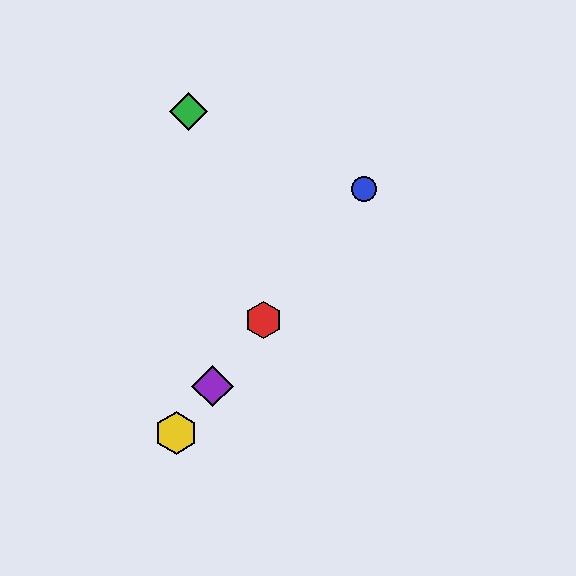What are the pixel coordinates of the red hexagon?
The red hexagon is at (263, 320).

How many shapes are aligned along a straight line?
4 shapes (the red hexagon, the blue circle, the yellow hexagon, the purple diamond) are aligned along a straight line.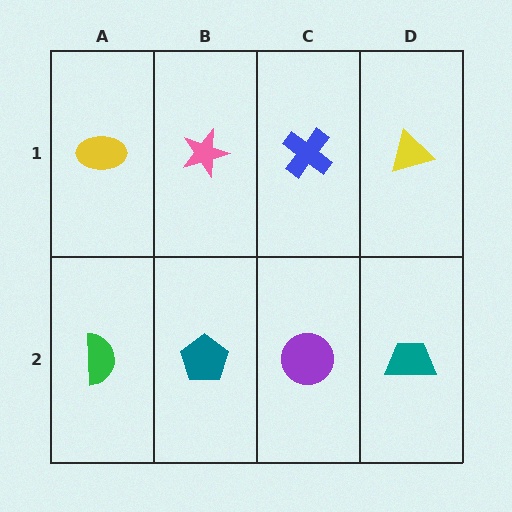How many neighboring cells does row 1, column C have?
3.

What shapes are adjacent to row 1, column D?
A teal trapezoid (row 2, column D), a blue cross (row 1, column C).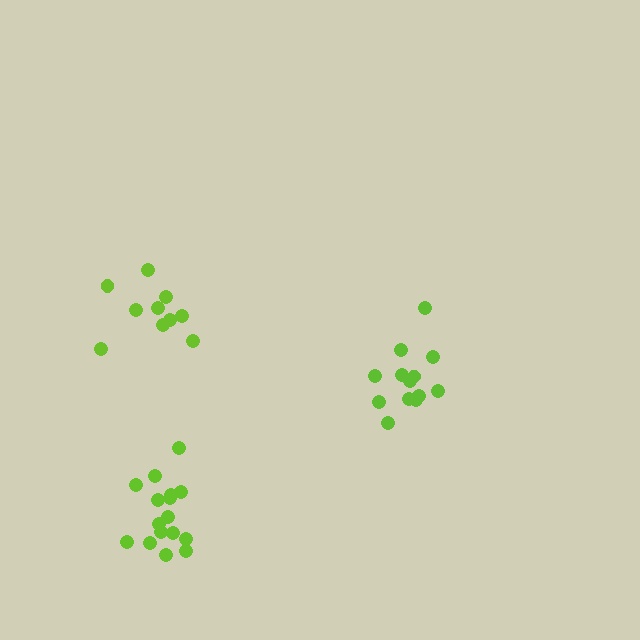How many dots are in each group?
Group 1: 10 dots, Group 2: 16 dots, Group 3: 13 dots (39 total).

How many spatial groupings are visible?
There are 3 spatial groupings.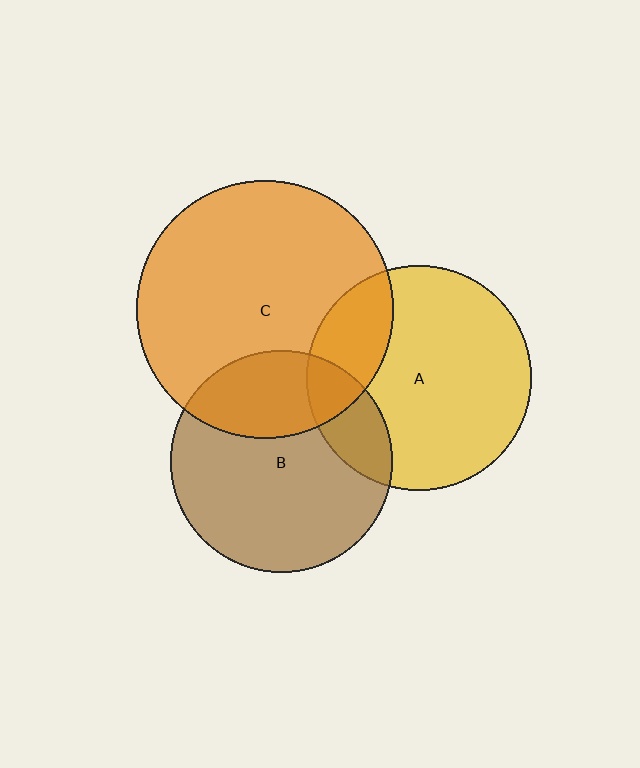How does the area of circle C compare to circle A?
Approximately 1.3 times.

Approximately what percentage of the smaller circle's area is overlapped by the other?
Approximately 30%.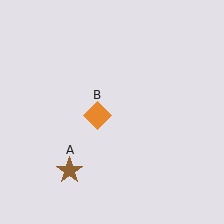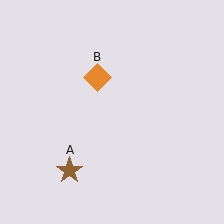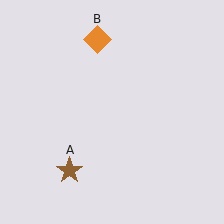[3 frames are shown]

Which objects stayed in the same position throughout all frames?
Brown star (object A) remained stationary.